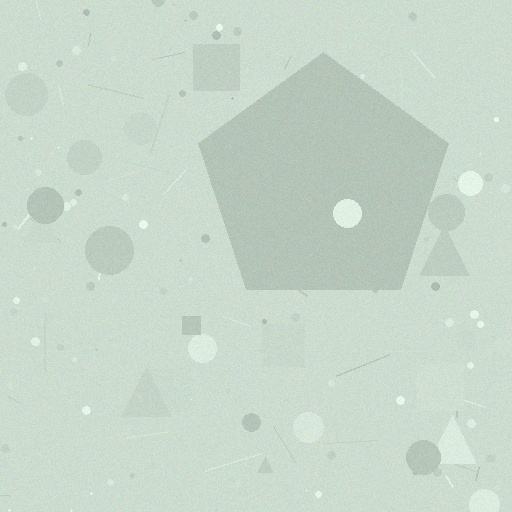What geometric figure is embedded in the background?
A pentagon is embedded in the background.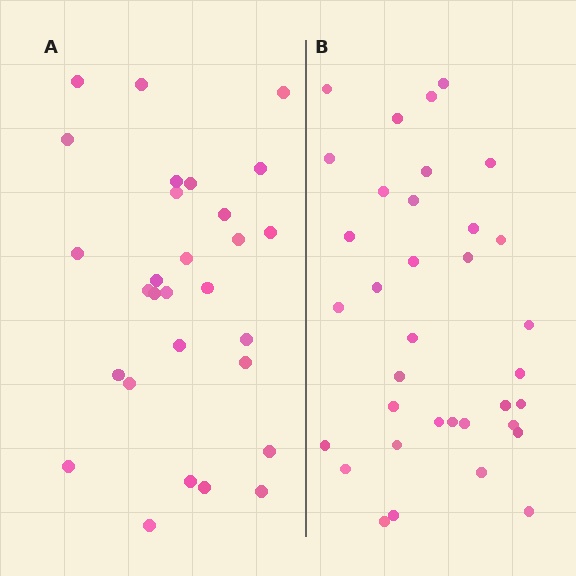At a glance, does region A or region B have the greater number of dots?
Region B (the right region) has more dots.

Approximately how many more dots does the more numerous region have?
Region B has about 6 more dots than region A.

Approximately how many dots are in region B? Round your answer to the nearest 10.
About 40 dots. (The exact count is 35, which rounds to 40.)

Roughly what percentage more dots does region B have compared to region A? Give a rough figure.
About 20% more.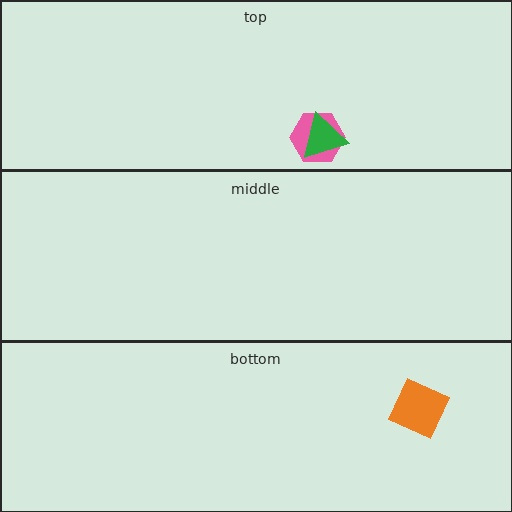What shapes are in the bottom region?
The orange square.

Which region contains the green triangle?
The top region.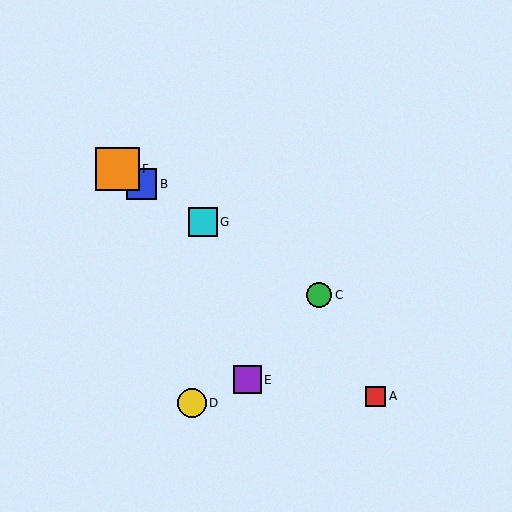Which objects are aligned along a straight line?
Objects B, C, F, G are aligned along a straight line.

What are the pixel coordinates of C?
Object C is at (319, 295).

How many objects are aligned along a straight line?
4 objects (B, C, F, G) are aligned along a straight line.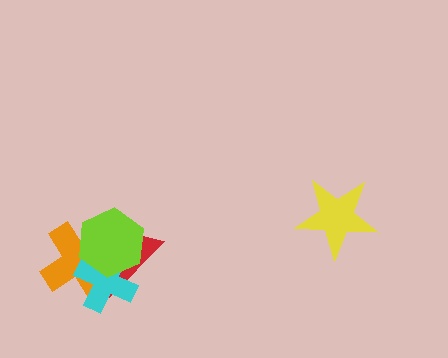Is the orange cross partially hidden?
Yes, it is partially covered by another shape.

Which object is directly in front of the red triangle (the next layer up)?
The orange cross is directly in front of the red triangle.